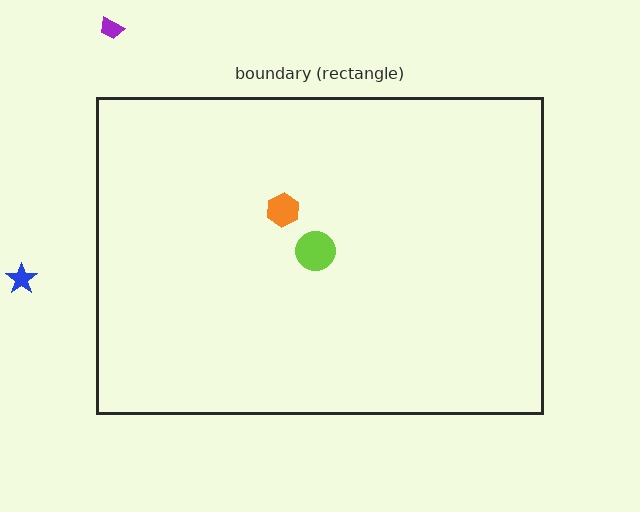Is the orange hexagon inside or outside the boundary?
Inside.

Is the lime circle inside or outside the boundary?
Inside.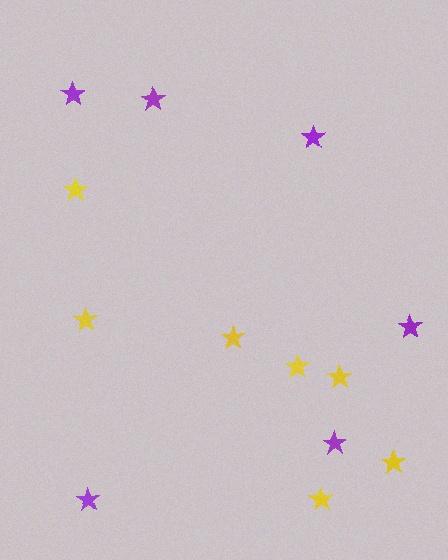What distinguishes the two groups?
There are 2 groups: one group of purple stars (6) and one group of yellow stars (7).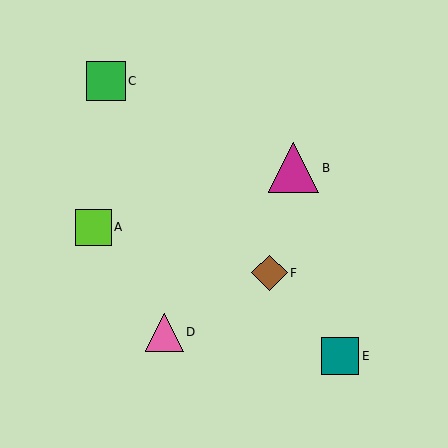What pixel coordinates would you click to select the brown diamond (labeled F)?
Click at (269, 273) to select the brown diamond F.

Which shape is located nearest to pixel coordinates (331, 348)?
The teal square (labeled E) at (340, 356) is nearest to that location.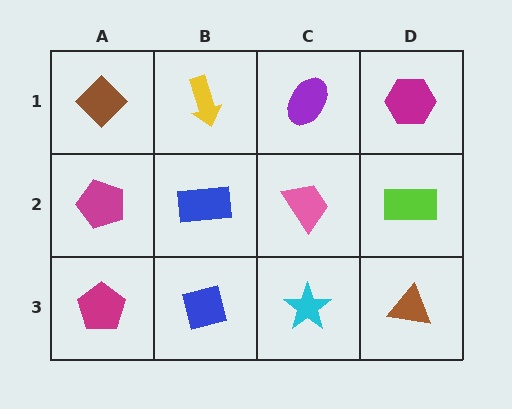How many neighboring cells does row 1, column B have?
3.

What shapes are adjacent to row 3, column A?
A magenta pentagon (row 2, column A), a blue square (row 3, column B).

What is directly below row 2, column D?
A brown triangle.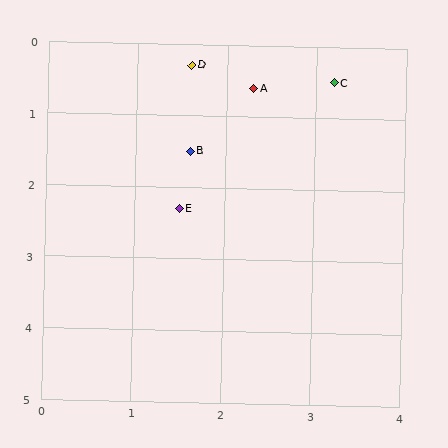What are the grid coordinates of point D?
Point D is at approximately (1.6, 0.3).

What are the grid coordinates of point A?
Point A is at approximately (2.3, 0.6).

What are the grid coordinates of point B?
Point B is at approximately (1.6, 1.5).